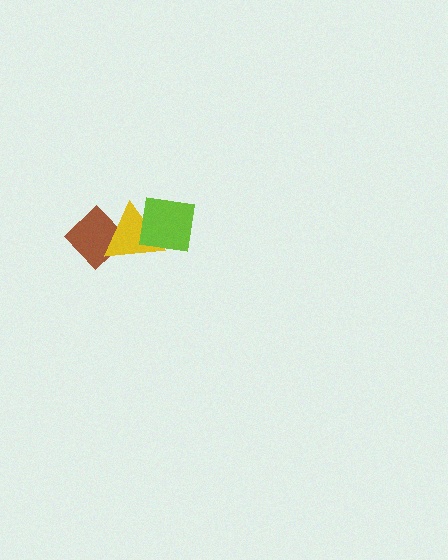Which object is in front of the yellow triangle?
The lime square is in front of the yellow triangle.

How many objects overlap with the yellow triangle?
2 objects overlap with the yellow triangle.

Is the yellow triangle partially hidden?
Yes, it is partially covered by another shape.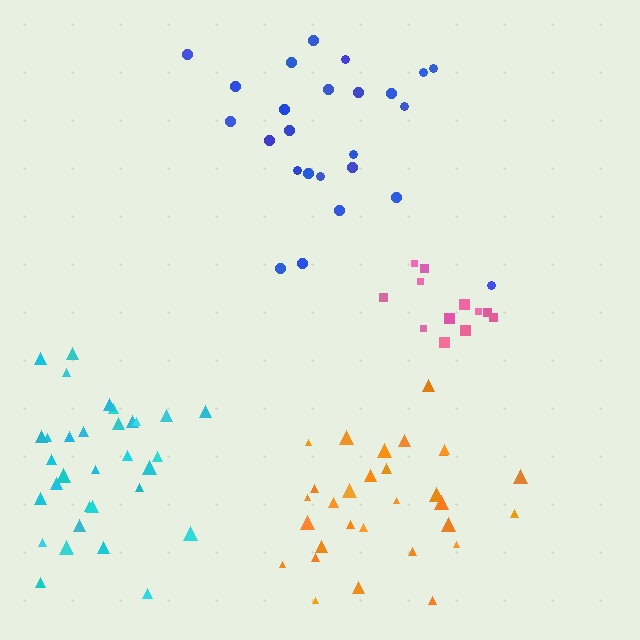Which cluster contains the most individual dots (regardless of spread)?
Cyan (32).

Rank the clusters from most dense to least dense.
pink, orange, cyan, blue.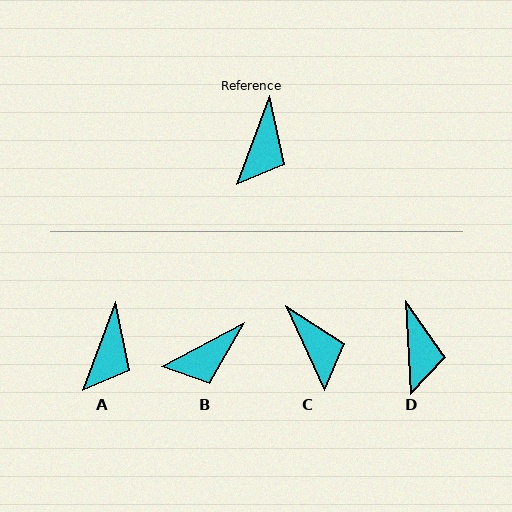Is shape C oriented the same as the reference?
No, it is off by about 45 degrees.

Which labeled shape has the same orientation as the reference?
A.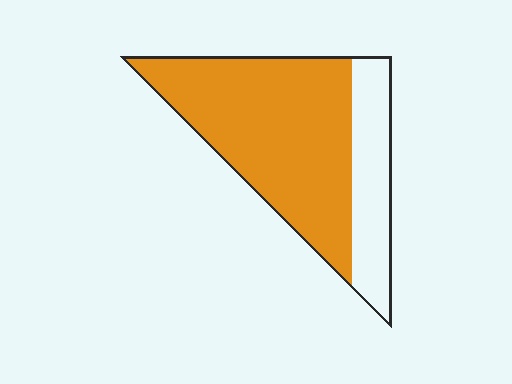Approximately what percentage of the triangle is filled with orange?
Approximately 75%.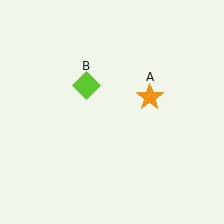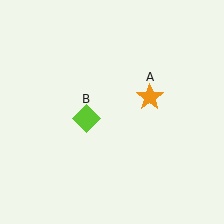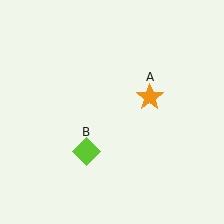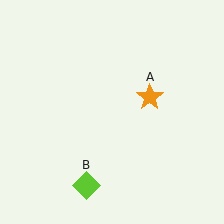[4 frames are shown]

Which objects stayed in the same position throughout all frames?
Orange star (object A) remained stationary.